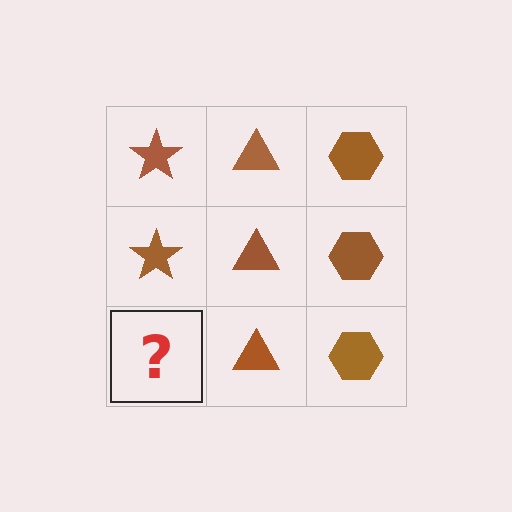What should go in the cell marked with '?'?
The missing cell should contain a brown star.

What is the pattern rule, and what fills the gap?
The rule is that each column has a consistent shape. The gap should be filled with a brown star.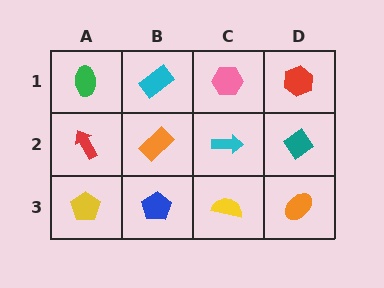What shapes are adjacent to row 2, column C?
A pink hexagon (row 1, column C), a yellow semicircle (row 3, column C), an orange rectangle (row 2, column B), a teal diamond (row 2, column D).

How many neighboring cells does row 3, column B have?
3.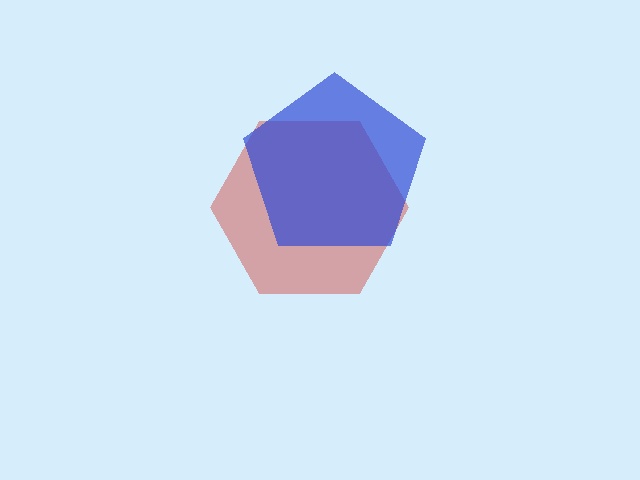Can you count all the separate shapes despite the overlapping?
Yes, there are 2 separate shapes.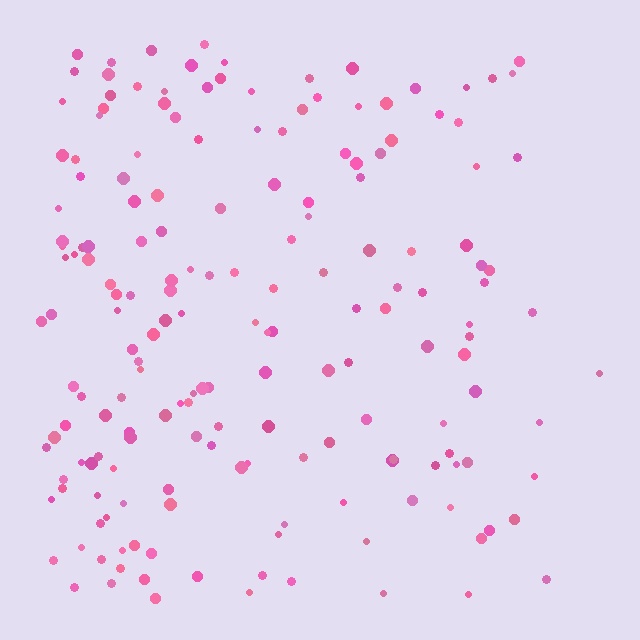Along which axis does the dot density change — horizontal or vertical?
Horizontal.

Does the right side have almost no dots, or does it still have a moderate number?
Still a moderate number, just noticeably fewer than the left.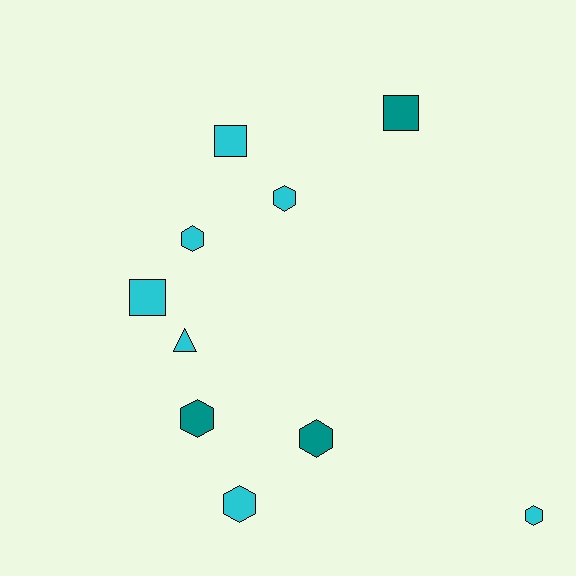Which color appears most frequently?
Cyan, with 7 objects.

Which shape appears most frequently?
Hexagon, with 6 objects.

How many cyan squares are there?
There are 2 cyan squares.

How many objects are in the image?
There are 10 objects.